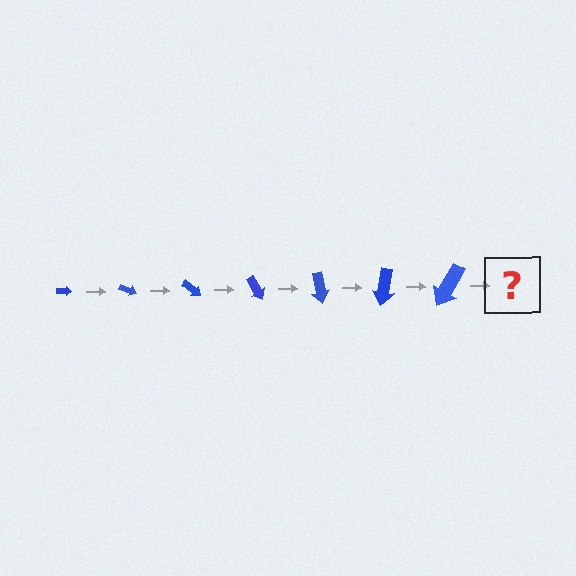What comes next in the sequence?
The next element should be an arrow, larger than the previous one and rotated 140 degrees from the start.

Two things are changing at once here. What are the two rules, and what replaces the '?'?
The two rules are that the arrow grows larger each step and it rotates 20 degrees each step. The '?' should be an arrow, larger than the previous one and rotated 140 degrees from the start.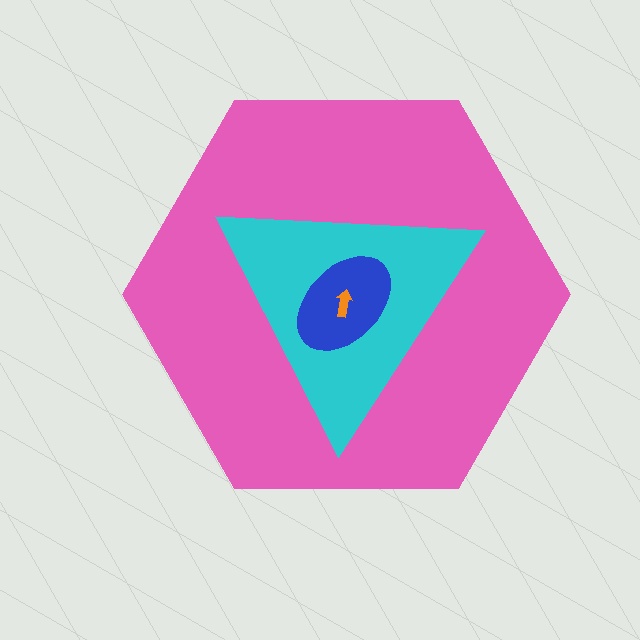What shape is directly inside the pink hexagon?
The cyan triangle.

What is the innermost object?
The orange arrow.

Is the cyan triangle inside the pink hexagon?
Yes.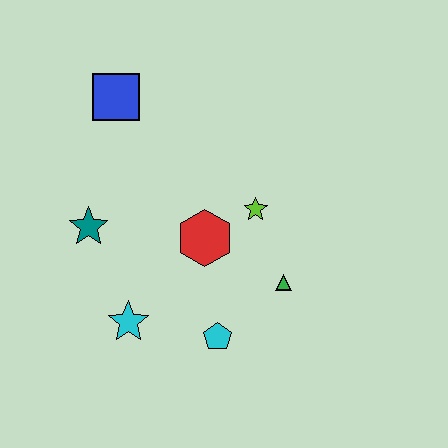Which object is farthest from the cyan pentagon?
The blue square is farthest from the cyan pentagon.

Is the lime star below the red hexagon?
No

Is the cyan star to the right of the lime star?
No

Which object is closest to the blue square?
The teal star is closest to the blue square.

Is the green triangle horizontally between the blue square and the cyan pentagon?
No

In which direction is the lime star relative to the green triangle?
The lime star is above the green triangle.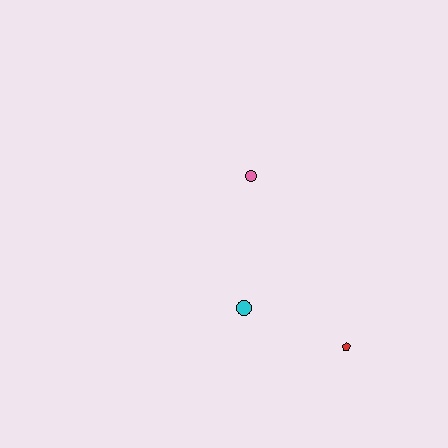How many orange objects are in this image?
There are no orange objects.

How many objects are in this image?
There are 3 objects.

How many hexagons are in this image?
There are no hexagons.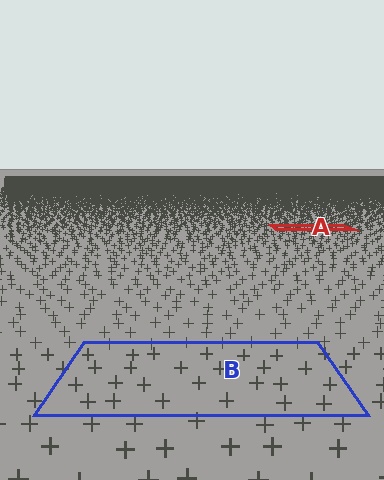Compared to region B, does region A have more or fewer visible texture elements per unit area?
Region A has more texture elements per unit area — they are packed more densely because it is farther away.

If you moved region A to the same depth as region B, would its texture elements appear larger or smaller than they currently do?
They would appear larger. At a closer depth, the same texture elements are projected at a bigger on-screen size.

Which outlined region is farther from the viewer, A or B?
Region A is farther from the viewer — the texture elements inside it appear smaller and more densely packed.